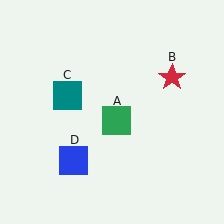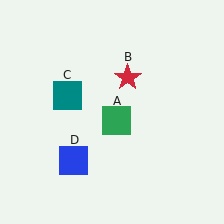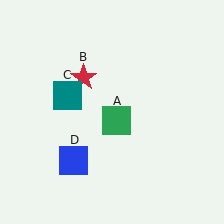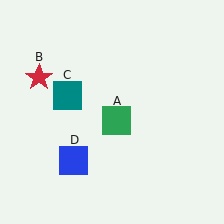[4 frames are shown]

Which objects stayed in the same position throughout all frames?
Green square (object A) and teal square (object C) and blue square (object D) remained stationary.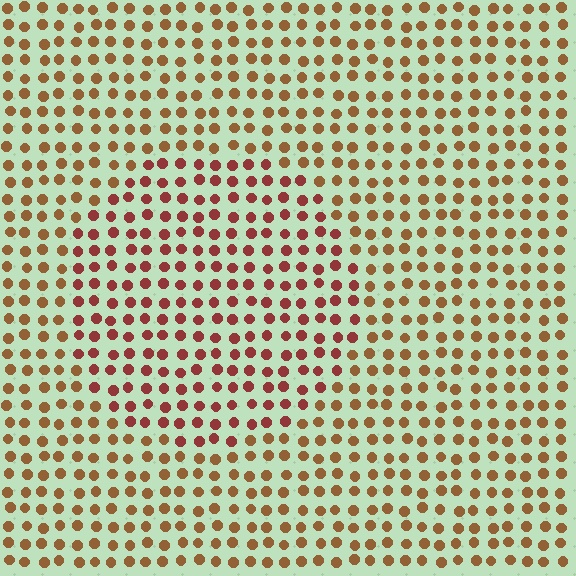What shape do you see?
I see a circle.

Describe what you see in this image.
The image is filled with small brown elements in a uniform arrangement. A circle-shaped region is visible where the elements are tinted to a slightly different hue, forming a subtle color boundary.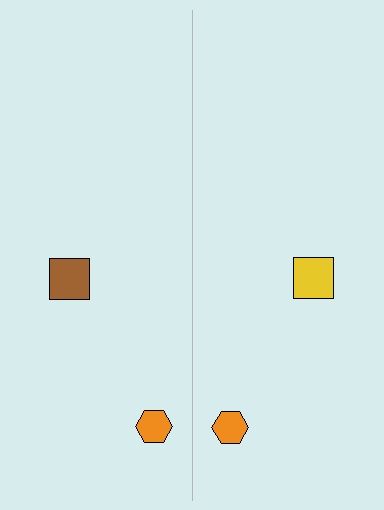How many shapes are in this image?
There are 4 shapes in this image.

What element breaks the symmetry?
The yellow square on the right side breaks the symmetry — its mirror counterpart is brown.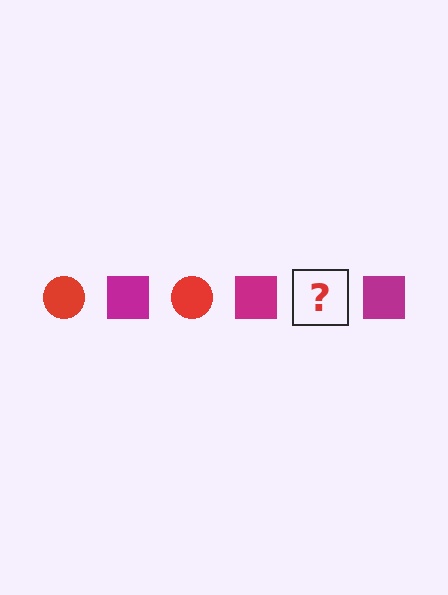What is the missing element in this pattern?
The missing element is a red circle.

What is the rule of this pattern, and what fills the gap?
The rule is that the pattern alternates between red circle and magenta square. The gap should be filled with a red circle.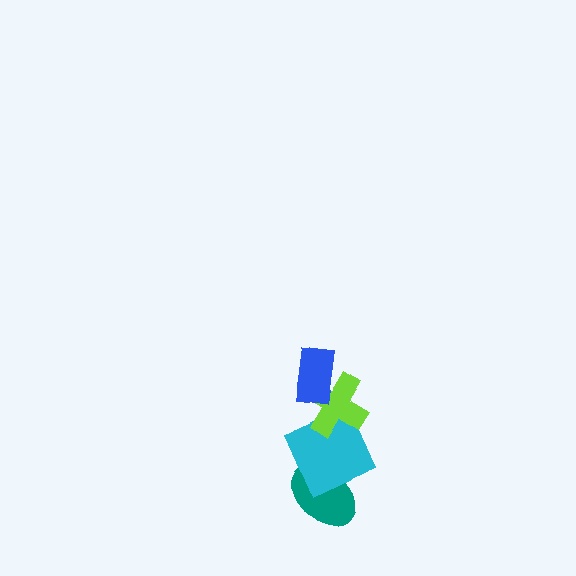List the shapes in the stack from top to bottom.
From top to bottom: the blue rectangle, the lime cross, the cyan square, the teal ellipse.